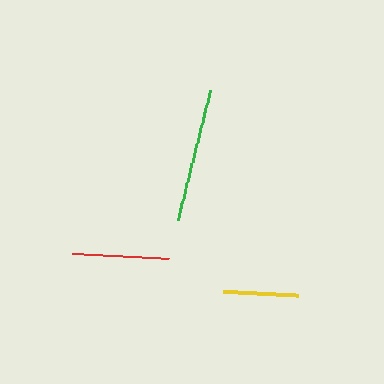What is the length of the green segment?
The green segment is approximately 135 pixels long.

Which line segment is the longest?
The green line is the longest at approximately 135 pixels.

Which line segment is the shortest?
The yellow line is the shortest at approximately 75 pixels.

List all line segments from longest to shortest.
From longest to shortest: green, red, yellow.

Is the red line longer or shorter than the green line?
The green line is longer than the red line.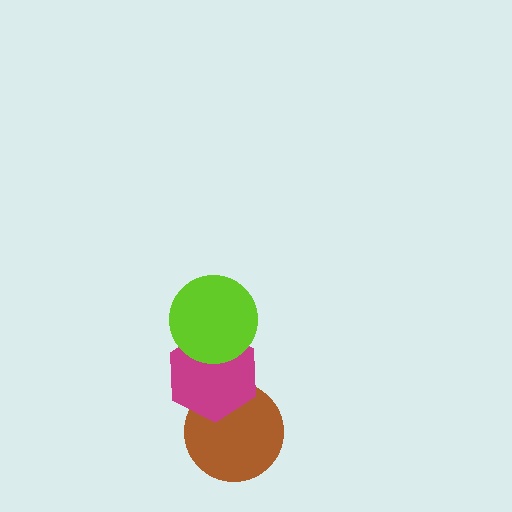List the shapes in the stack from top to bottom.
From top to bottom: the lime circle, the magenta hexagon, the brown circle.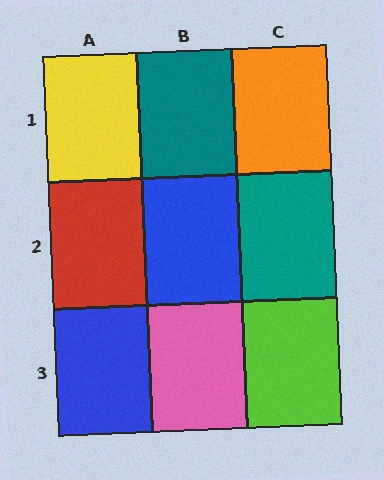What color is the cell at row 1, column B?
Teal.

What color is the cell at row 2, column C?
Teal.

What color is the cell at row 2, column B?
Blue.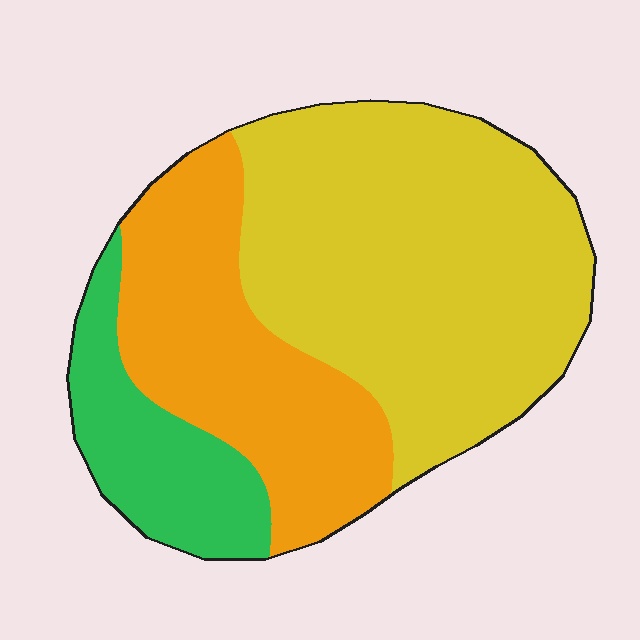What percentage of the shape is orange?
Orange takes up about one third (1/3) of the shape.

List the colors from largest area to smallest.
From largest to smallest: yellow, orange, green.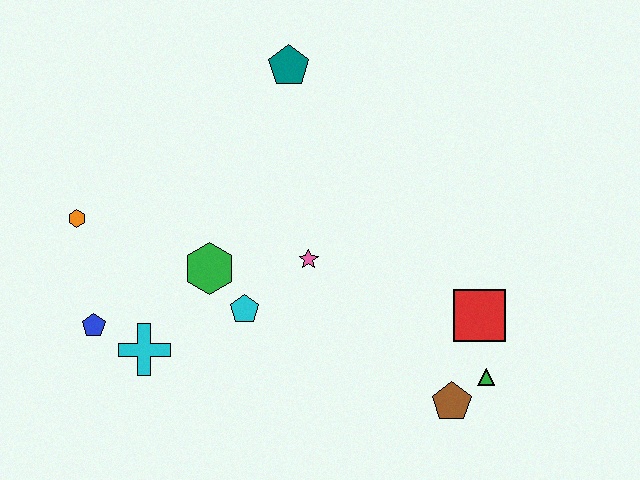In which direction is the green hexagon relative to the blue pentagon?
The green hexagon is to the right of the blue pentagon.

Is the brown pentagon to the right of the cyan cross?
Yes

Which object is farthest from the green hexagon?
The green triangle is farthest from the green hexagon.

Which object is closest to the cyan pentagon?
The green hexagon is closest to the cyan pentagon.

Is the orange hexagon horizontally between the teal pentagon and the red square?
No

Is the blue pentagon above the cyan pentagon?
No